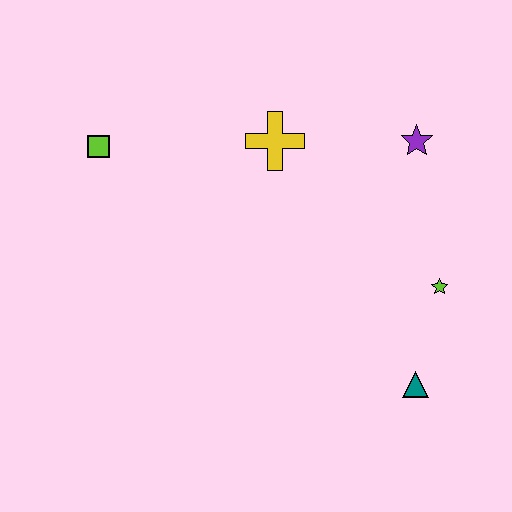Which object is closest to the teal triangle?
The lime star is closest to the teal triangle.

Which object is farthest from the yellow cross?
The teal triangle is farthest from the yellow cross.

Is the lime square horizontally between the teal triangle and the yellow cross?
No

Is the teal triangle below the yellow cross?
Yes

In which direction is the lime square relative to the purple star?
The lime square is to the left of the purple star.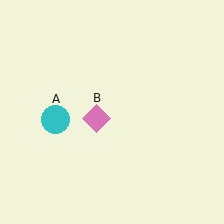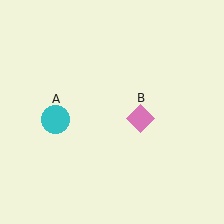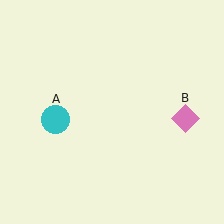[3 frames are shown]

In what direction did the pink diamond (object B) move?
The pink diamond (object B) moved right.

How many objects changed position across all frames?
1 object changed position: pink diamond (object B).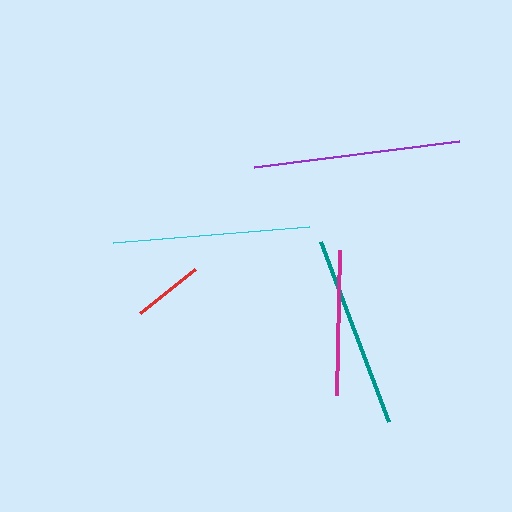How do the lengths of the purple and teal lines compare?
The purple and teal lines are approximately the same length.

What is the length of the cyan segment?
The cyan segment is approximately 197 pixels long.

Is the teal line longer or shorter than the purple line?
The purple line is longer than the teal line.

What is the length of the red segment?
The red segment is approximately 71 pixels long.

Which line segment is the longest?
The purple line is the longest at approximately 206 pixels.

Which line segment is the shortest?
The red line is the shortest at approximately 71 pixels.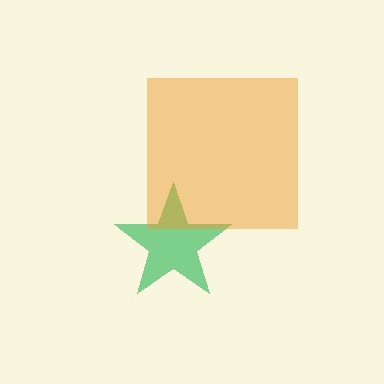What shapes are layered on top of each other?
The layered shapes are: a green star, an orange square.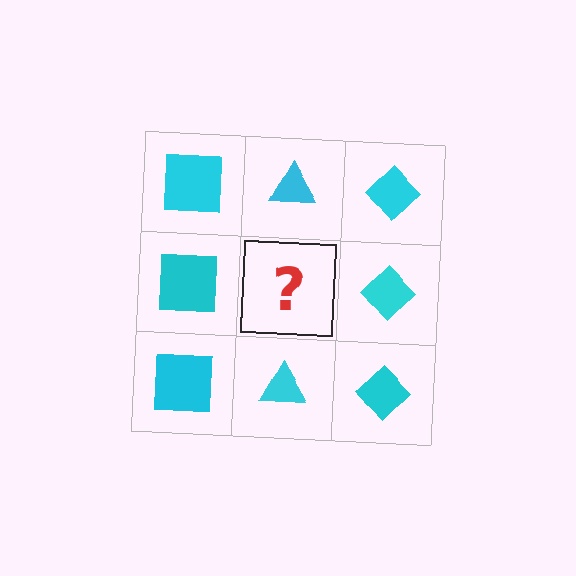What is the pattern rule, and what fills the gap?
The rule is that each column has a consistent shape. The gap should be filled with a cyan triangle.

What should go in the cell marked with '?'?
The missing cell should contain a cyan triangle.